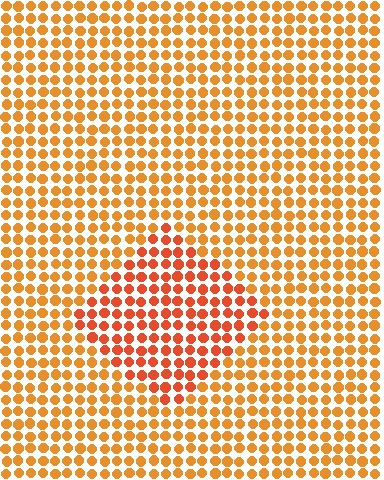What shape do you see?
I see a diamond.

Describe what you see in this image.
The image is filled with small orange elements in a uniform arrangement. A diamond-shaped region is visible where the elements are tinted to a slightly different hue, forming a subtle color boundary.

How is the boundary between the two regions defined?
The boundary is defined purely by a slight shift in hue (about 22 degrees). Spacing, size, and orientation are identical on both sides.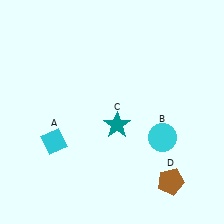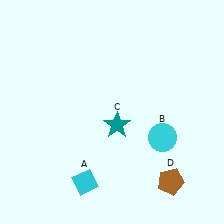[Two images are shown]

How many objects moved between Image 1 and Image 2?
1 object moved between the two images.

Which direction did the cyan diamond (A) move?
The cyan diamond (A) moved down.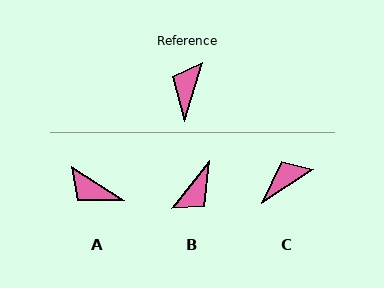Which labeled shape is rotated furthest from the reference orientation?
B, about 159 degrees away.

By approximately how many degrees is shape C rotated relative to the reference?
Approximately 40 degrees clockwise.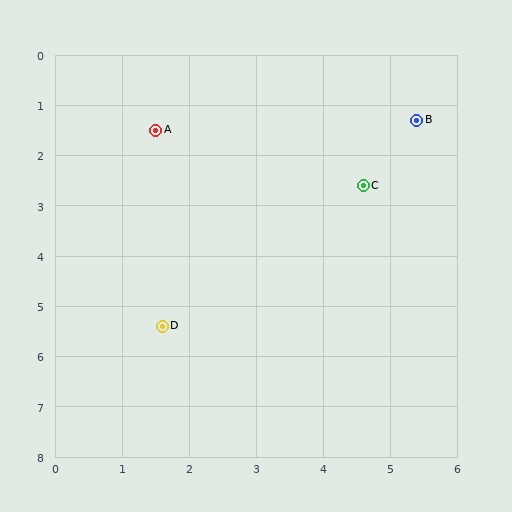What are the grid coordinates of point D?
Point D is at approximately (1.6, 5.4).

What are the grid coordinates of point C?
Point C is at approximately (4.6, 2.6).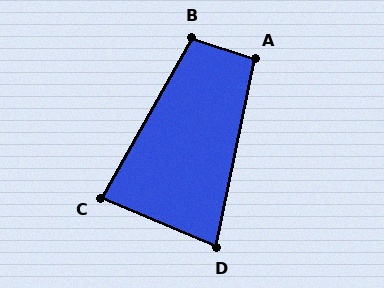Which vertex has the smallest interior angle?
D, at approximately 79 degrees.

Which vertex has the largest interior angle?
B, at approximately 101 degrees.